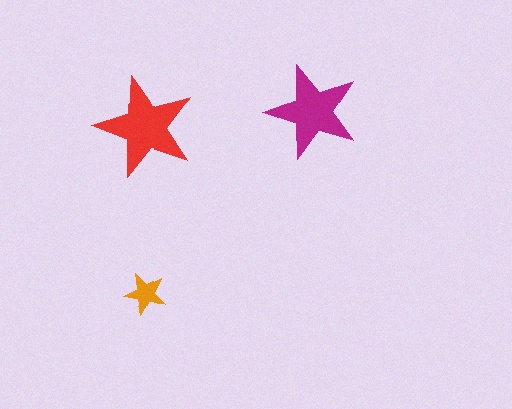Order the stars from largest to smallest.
the red one, the magenta one, the orange one.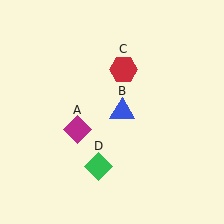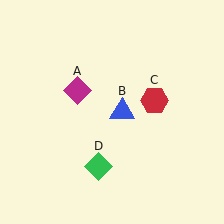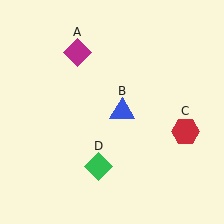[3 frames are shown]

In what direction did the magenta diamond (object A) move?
The magenta diamond (object A) moved up.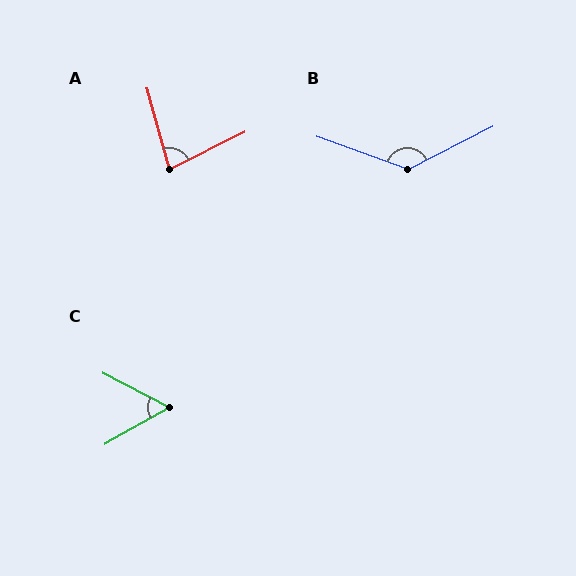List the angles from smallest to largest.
C (57°), A (79°), B (133°).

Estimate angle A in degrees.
Approximately 79 degrees.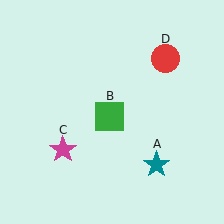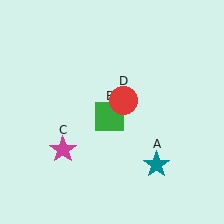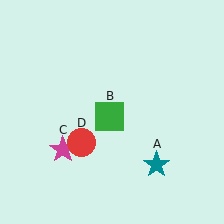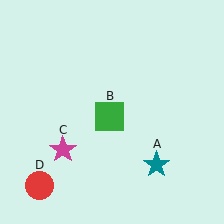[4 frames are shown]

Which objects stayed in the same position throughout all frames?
Teal star (object A) and green square (object B) and magenta star (object C) remained stationary.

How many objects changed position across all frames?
1 object changed position: red circle (object D).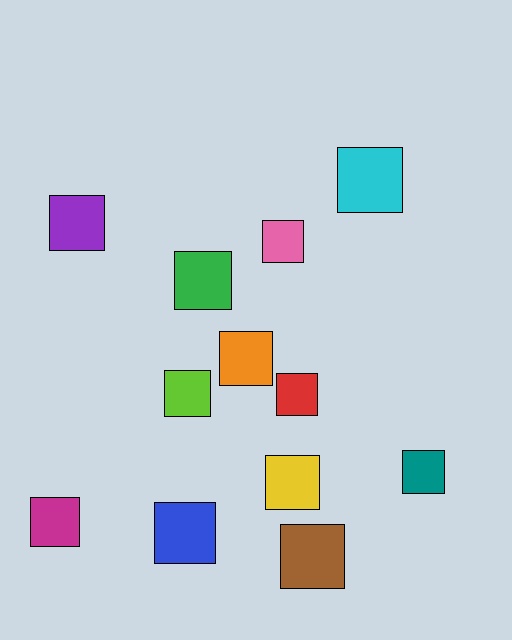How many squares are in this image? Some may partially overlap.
There are 12 squares.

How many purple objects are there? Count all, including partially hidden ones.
There is 1 purple object.